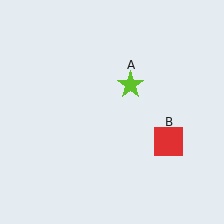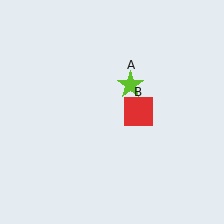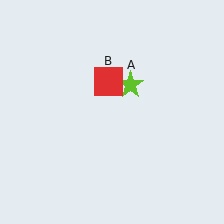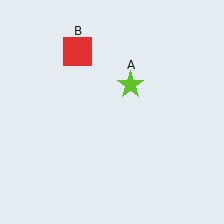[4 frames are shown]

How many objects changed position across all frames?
1 object changed position: red square (object B).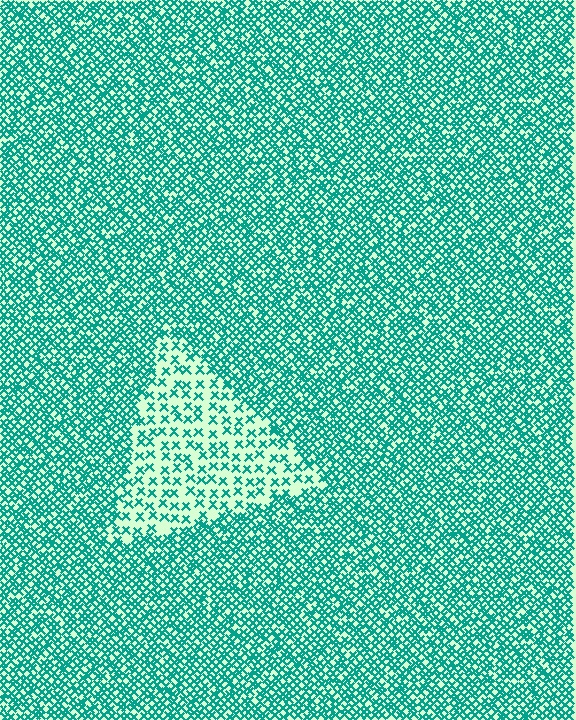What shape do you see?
I see a triangle.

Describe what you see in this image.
The image contains small teal elements arranged at two different densities. A triangle-shaped region is visible where the elements are less densely packed than the surrounding area.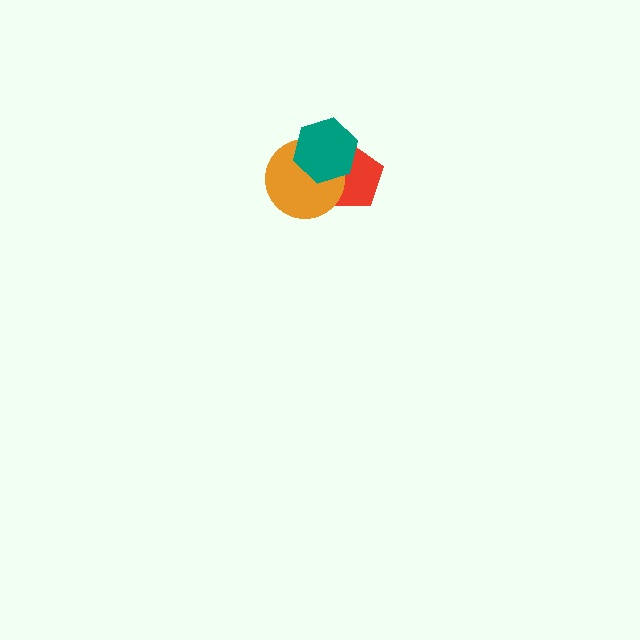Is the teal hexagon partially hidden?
No, no other shape covers it.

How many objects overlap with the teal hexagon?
2 objects overlap with the teal hexagon.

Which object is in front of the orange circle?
The teal hexagon is in front of the orange circle.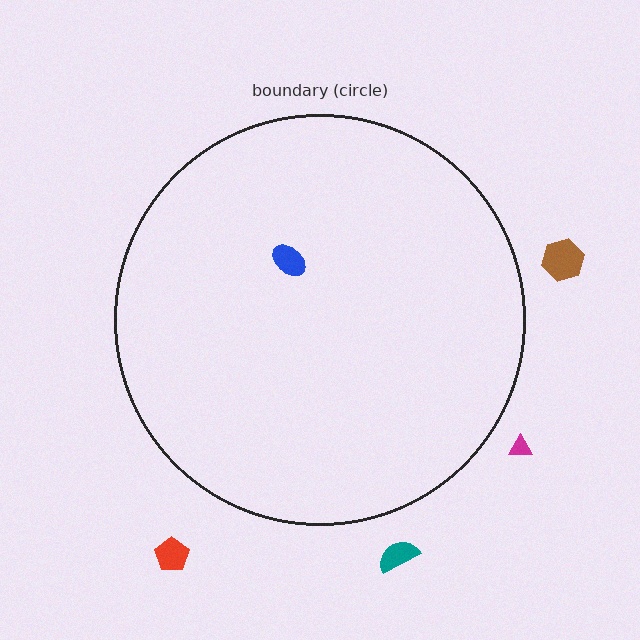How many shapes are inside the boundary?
1 inside, 4 outside.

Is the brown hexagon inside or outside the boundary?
Outside.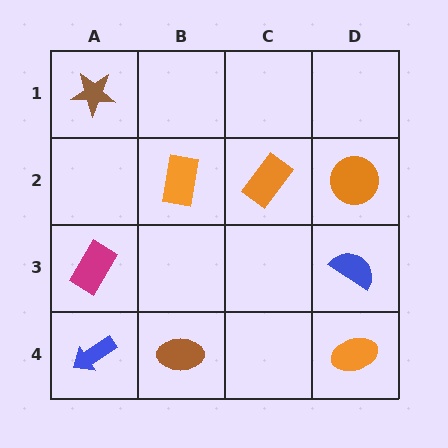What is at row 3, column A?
A magenta rectangle.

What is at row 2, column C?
An orange rectangle.